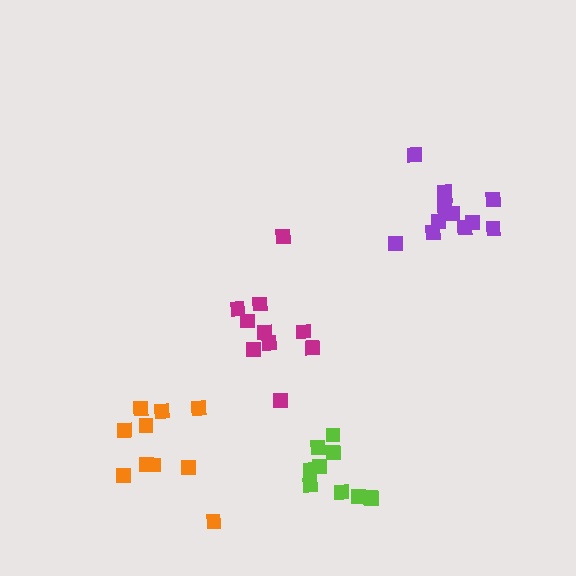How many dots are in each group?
Group 1: 13 dots, Group 2: 10 dots, Group 3: 10 dots, Group 4: 10 dots (43 total).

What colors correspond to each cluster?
The clusters are colored: purple, magenta, orange, lime.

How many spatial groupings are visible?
There are 4 spatial groupings.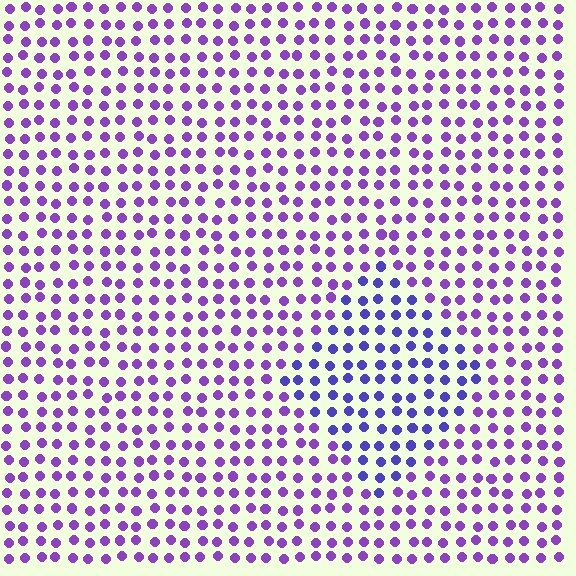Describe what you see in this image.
The image is filled with small purple elements in a uniform arrangement. A diamond-shaped region is visible where the elements are tinted to a slightly different hue, forming a subtle color boundary.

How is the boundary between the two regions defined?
The boundary is defined purely by a slight shift in hue (about 30 degrees). Spacing, size, and orientation are identical on both sides.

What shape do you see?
I see a diamond.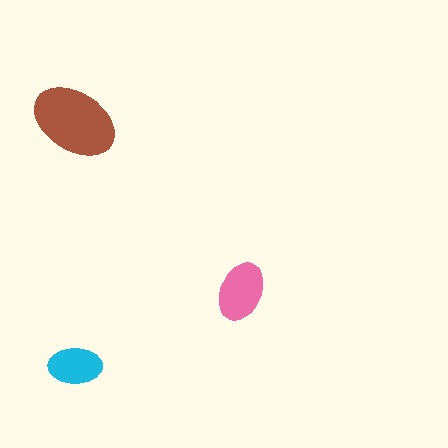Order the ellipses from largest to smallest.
the brown one, the pink one, the cyan one.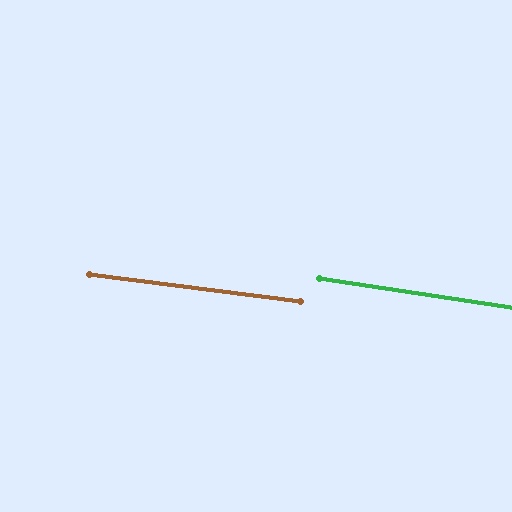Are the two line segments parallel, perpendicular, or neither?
Parallel — their directions differ by only 1.5°.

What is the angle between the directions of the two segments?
Approximately 1 degree.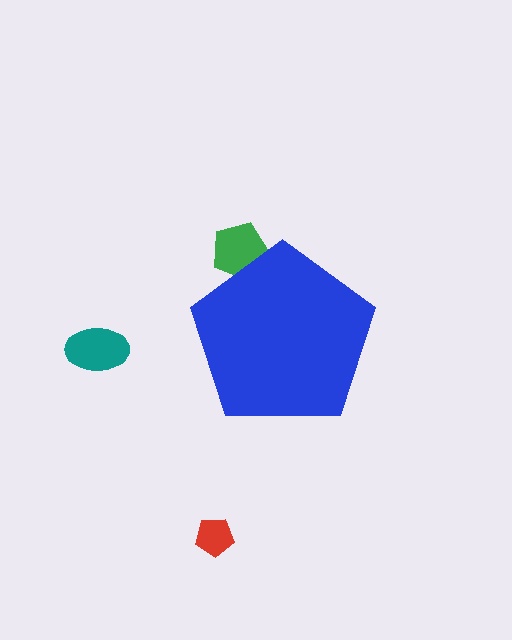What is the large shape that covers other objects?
A blue pentagon.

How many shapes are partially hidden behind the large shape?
1 shape is partially hidden.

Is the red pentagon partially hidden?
No, the red pentagon is fully visible.